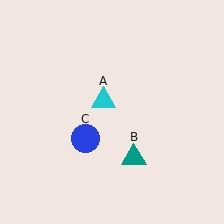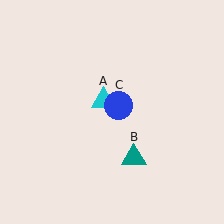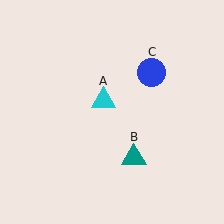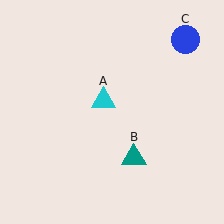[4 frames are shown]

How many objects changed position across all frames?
1 object changed position: blue circle (object C).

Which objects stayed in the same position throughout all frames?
Cyan triangle (object A) and teal triangle (object B) remained stationary.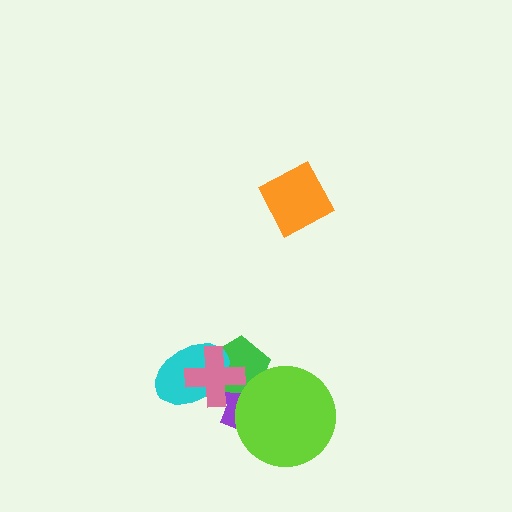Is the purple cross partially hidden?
Yes, it is partially covered by another shape.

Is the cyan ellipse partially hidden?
Yes, it is partially covered by another shape.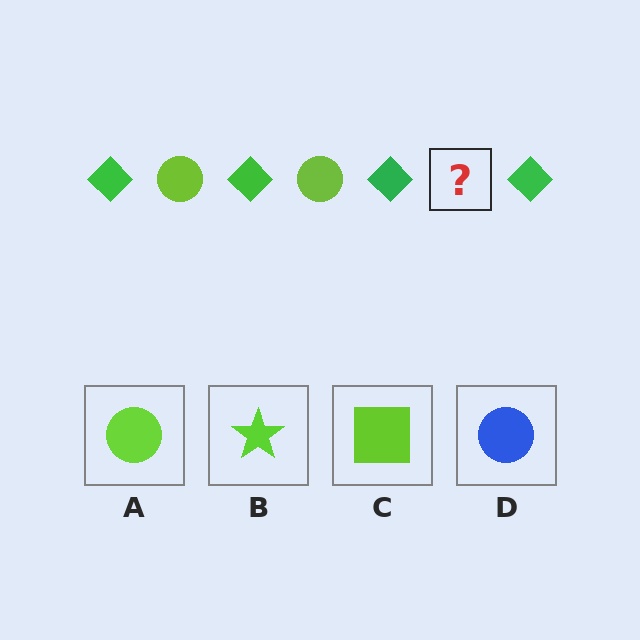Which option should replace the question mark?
Option A.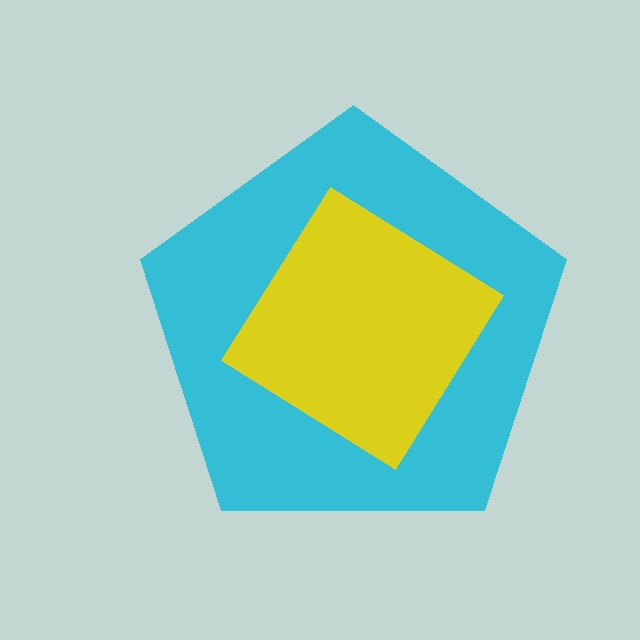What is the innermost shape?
The yellow diamond.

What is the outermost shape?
The cyan pentagon.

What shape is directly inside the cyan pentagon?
The yellow diamond.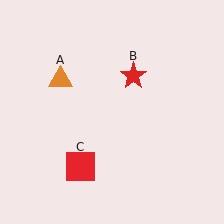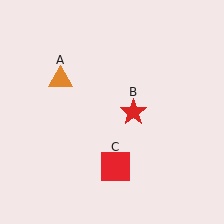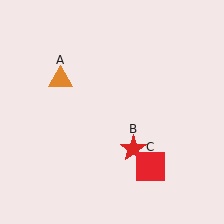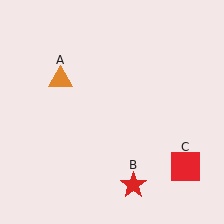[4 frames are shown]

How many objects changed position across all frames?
2 objects changed position: red star (object B), red square (object C).